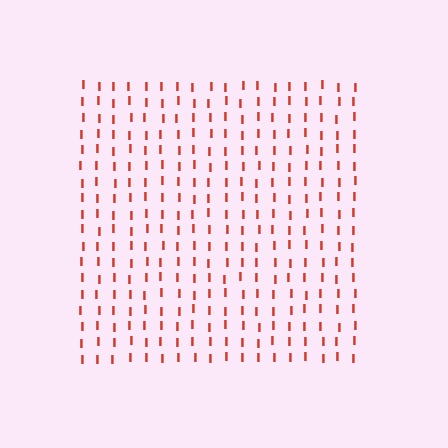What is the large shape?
The large shape is a square.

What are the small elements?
The small elements are letter I's.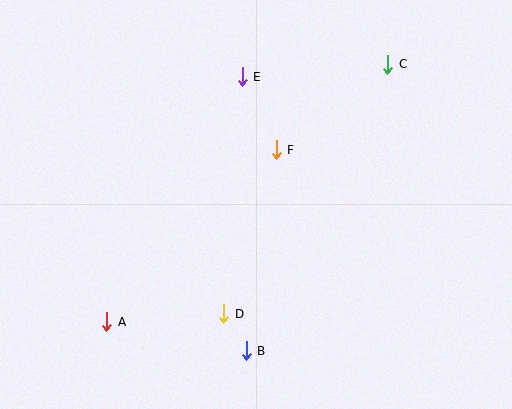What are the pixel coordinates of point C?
Point C is at (388, 64).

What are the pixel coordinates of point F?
Point F is at (276, 150).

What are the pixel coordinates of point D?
Point D is at (224, 314).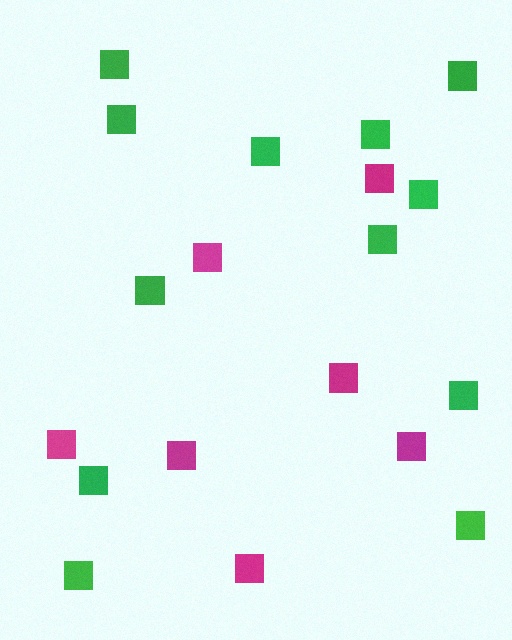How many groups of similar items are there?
There are 2 groups: one group of magenta squares (7) and one group of green squares (12).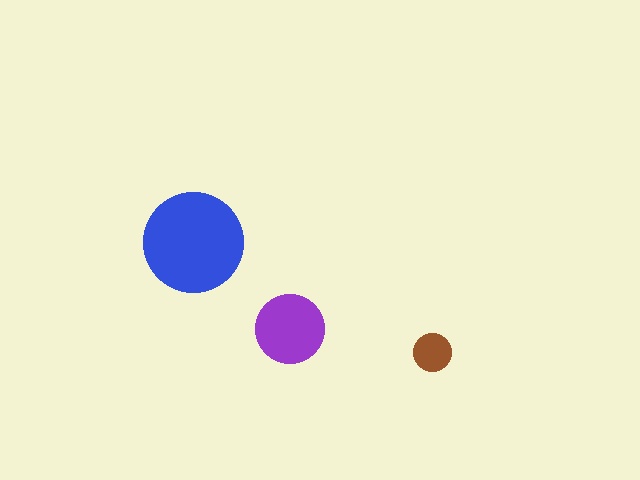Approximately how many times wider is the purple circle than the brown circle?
About 2 times wider.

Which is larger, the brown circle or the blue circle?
The blue one.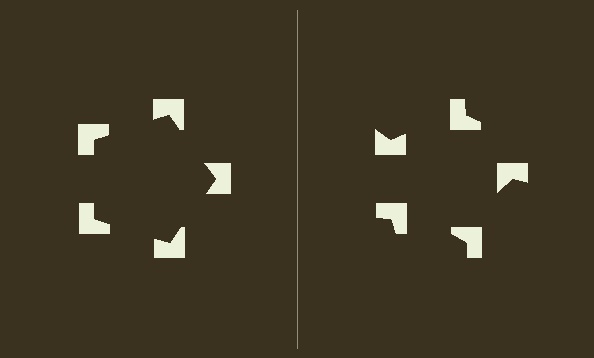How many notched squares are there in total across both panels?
10 — 5 on each side.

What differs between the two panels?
The notched squares are positioned identically on both sides; only the wedge orientations differ. On the left they align to a pentagon; on the right they are misaligned.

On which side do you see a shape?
An illusory pentagon appears on the left side. On the right side the wedge cuts are rotated, so no coherent shape forms.